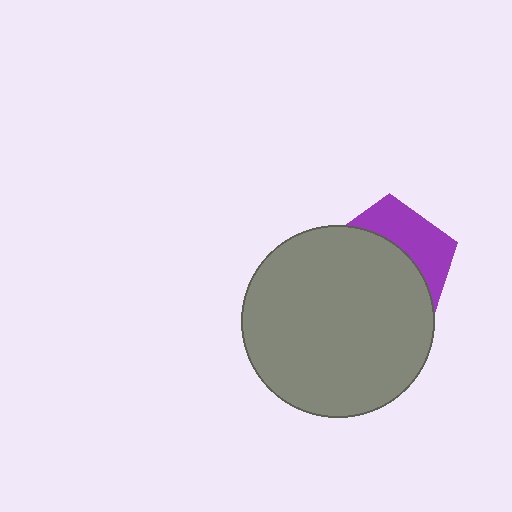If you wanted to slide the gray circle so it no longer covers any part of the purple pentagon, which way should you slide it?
Slide it down — that is the most direct way to separate the two shapes.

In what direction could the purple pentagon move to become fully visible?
The purple pentagon could move up. That would shift it out from behind the gray circle entirely.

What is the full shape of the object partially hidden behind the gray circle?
The partially hidden object is a purple pentagon.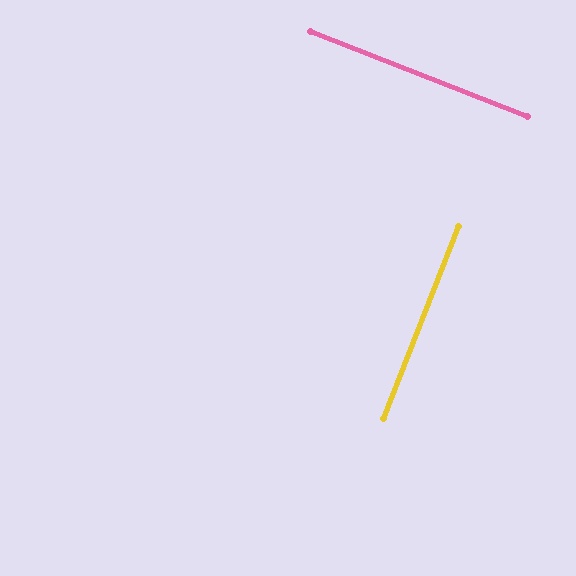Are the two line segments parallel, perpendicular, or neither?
Perpendicular — they meet at approximately 90°.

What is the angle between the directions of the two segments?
Approximately 90 degrees.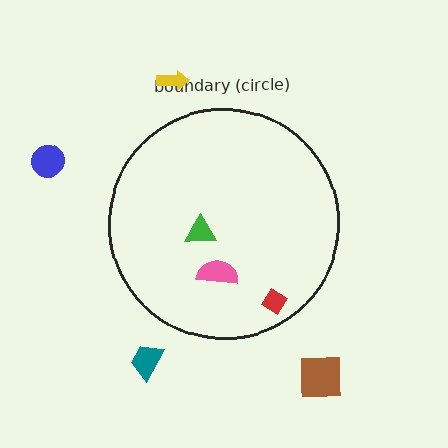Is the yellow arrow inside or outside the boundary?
Outside.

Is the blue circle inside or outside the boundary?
Outside.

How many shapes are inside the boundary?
3 inside, 4 outside.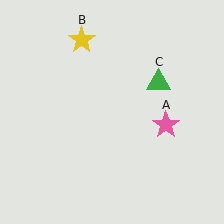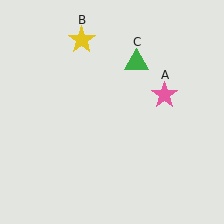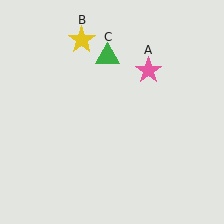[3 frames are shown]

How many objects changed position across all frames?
2 objects changed position: pink star (object A), green triangle (object C).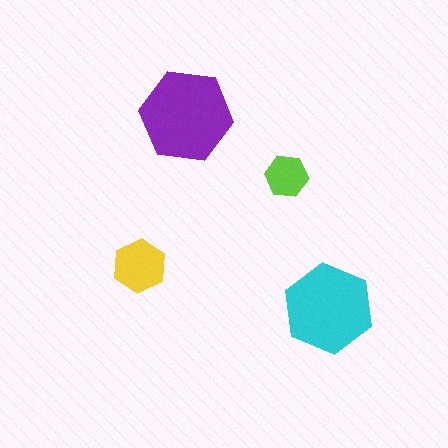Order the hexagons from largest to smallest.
the purple one, the cyan one, the yellow one, the lime one.